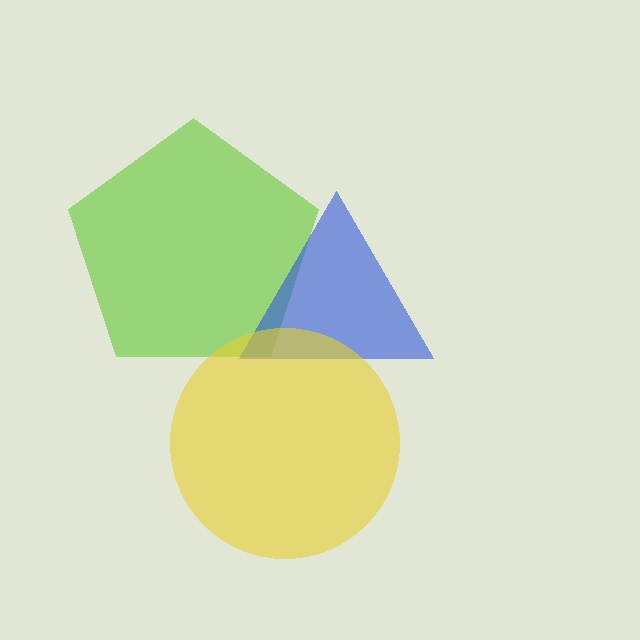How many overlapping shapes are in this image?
There are 3 overlapping shapes in the image.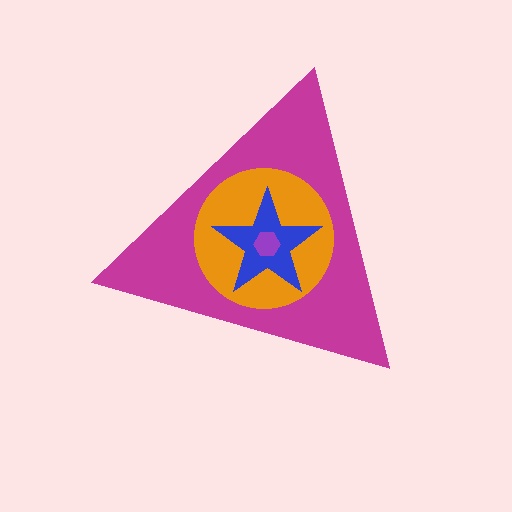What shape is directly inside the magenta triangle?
The orange circle.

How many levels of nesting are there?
4.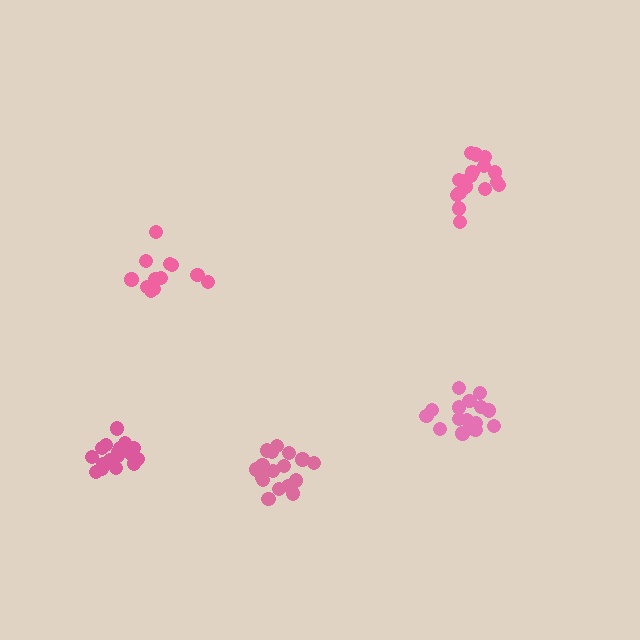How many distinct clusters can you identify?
There are 5 distinct clusters.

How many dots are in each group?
Group 1: 17 dots, Group 2: 12 dots, Group 3: 18 dots, Group 4: 17 dots, Group 5: 18 dots (82 total).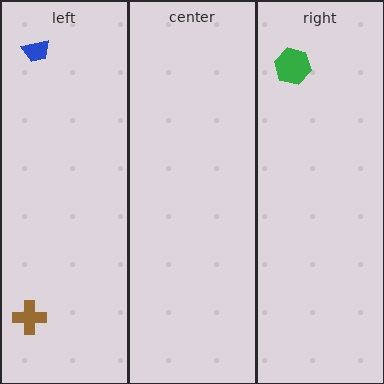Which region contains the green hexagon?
The right region.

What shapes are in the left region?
The brown cross, the blue trapezoid.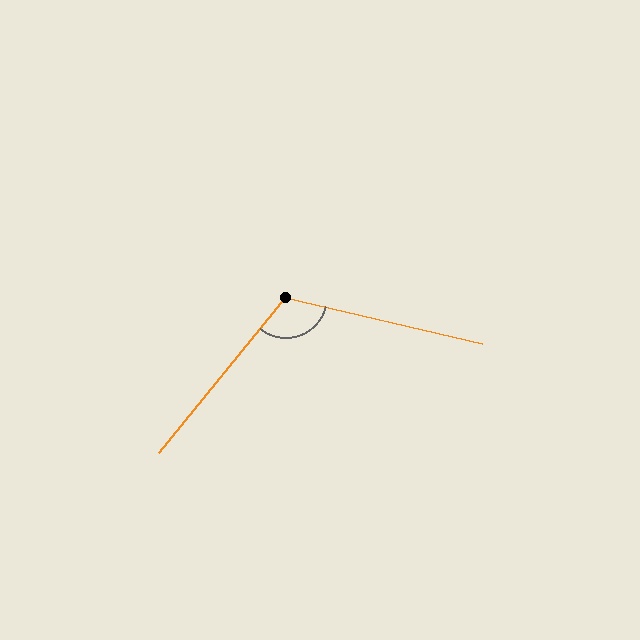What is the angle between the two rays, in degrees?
Approximately 116 degrees.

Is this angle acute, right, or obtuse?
It is obtuse.